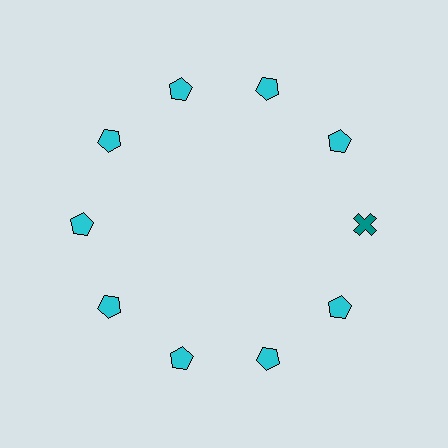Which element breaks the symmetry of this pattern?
The teal cross at roughly the 3 o'clock position breaks the symmetry. All other shapes are cyan pentagons.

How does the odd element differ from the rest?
It differs in both color (teal instead of cyan) and shape (cross instead of pentagon).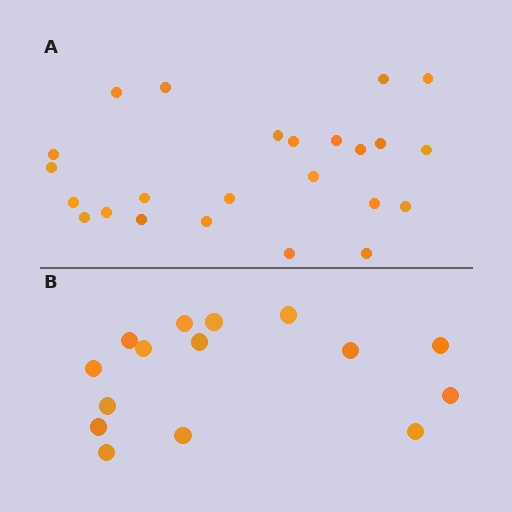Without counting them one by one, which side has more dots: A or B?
Region A (the top region) has more dots.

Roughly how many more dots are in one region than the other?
Region A has roughly 8 or so more dots than region B.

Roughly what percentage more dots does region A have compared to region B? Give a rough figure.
About 60% more.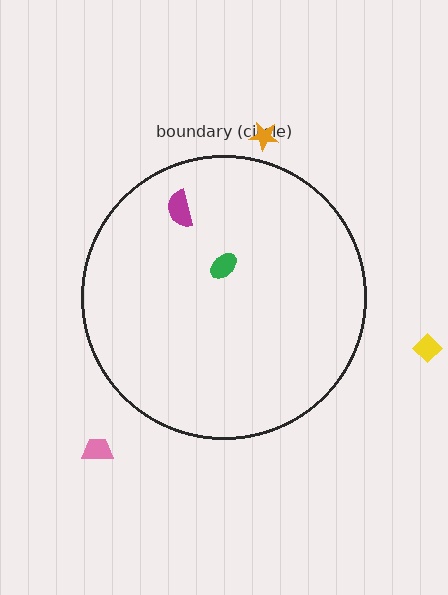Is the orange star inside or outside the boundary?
Outside.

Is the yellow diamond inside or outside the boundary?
Outside.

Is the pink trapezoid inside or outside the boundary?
Outside.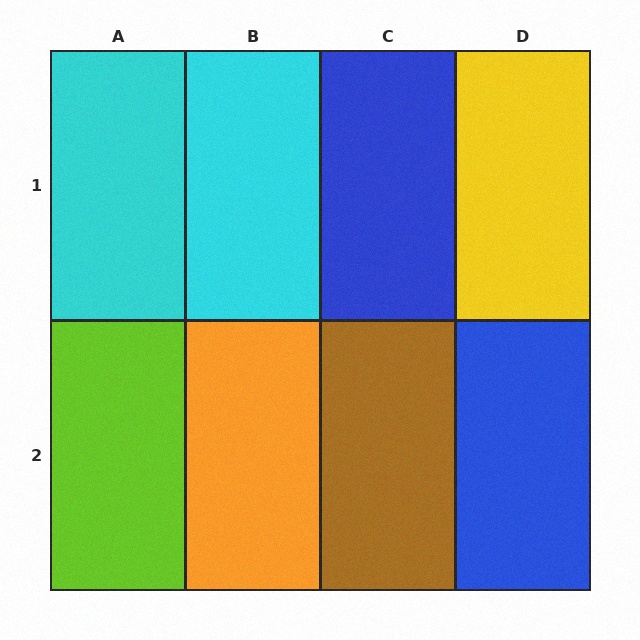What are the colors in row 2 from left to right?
Lime, orange, brown, blue.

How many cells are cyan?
2 cells are cyan.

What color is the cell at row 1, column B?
Cyan.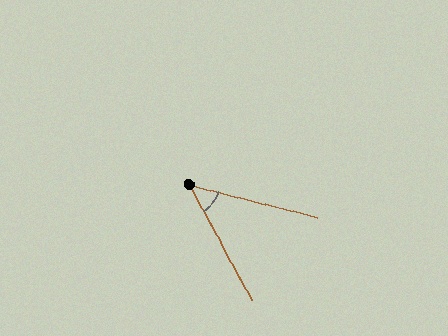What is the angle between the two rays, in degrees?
Approximately 47 degrees.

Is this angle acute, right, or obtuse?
It is acute.